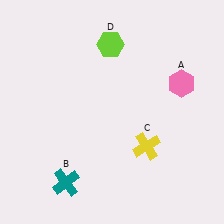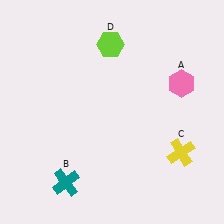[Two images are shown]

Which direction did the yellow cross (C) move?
The yellow cross (C) moved right.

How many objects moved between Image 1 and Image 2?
1 object moved between the two images.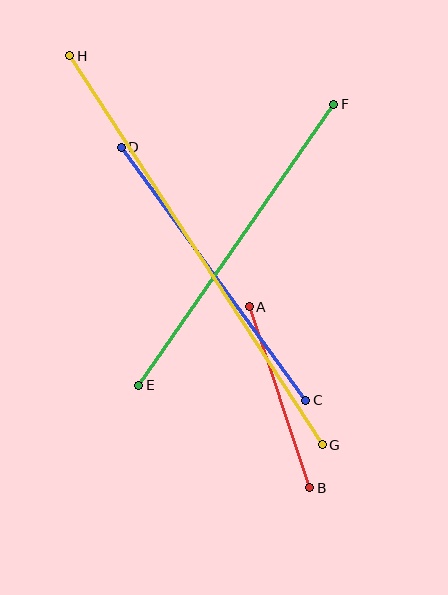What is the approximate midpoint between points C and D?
The midpoint is at approximately (214, 274) pixels.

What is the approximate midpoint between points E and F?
The midpoint is at approximately (236, 245) pixels.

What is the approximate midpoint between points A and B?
The midpoint is at approximately (280, 397) pixels.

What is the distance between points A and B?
The distance is approximately 190 pixels.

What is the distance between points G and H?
The distance is approximately 464 pixels.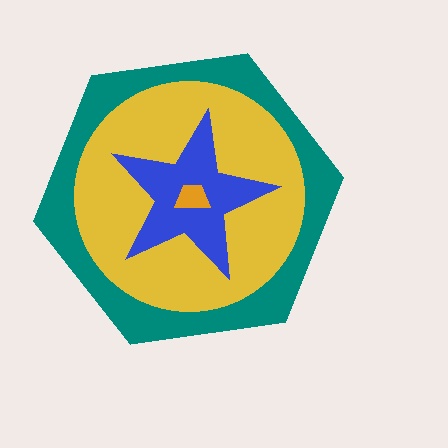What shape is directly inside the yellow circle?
The blue star.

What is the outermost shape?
The teal hexagon.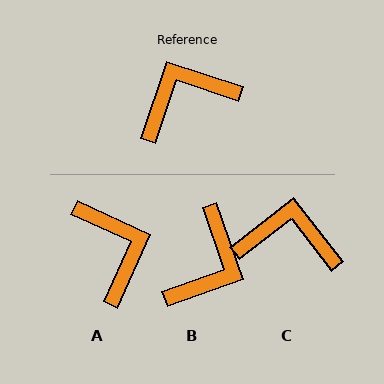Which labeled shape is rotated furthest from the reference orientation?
B, about 142 degrees away.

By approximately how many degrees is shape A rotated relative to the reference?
Approximately 96 degrees clockwise.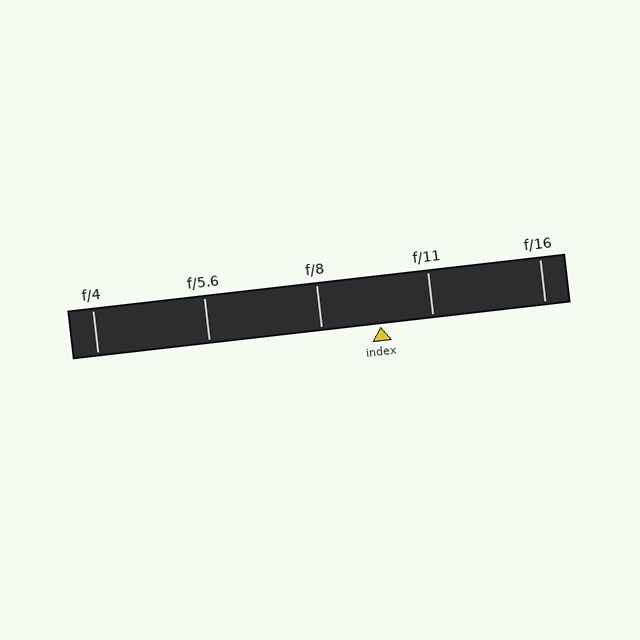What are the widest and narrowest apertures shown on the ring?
The widest aperture shown is f/4 and the narrowest is f/16.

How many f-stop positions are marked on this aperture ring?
There are 5 f-stop positions marked.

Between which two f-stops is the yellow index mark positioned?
The index mark is between f/8 and f/11.